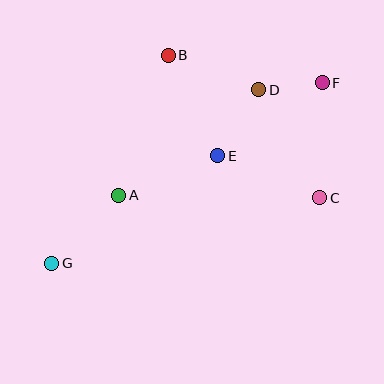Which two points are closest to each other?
Points D and F are closest to each other.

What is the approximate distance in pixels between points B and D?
The distance between B and D is approximately 97 pixels.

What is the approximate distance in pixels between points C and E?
The distance between C and E is approximately 110 pixels.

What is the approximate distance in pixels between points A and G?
The distance between A and G is approximately 96 pixels.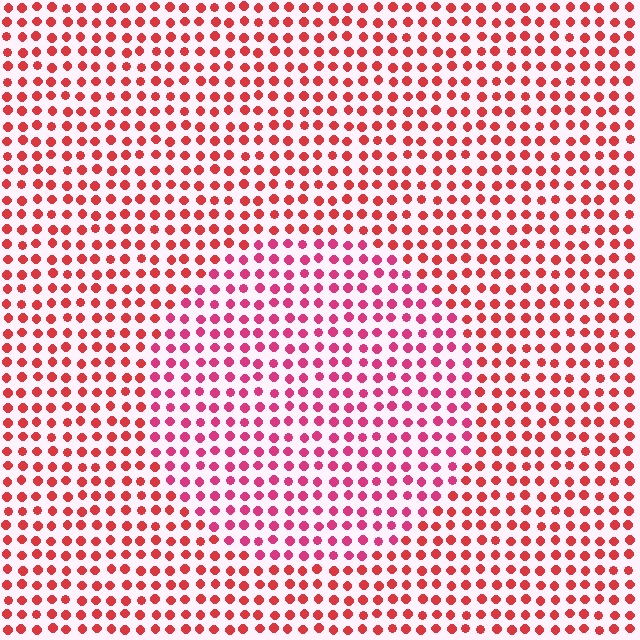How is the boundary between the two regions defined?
The boundary is defined purely by a slight shift in hue (about 24 degrees). Spacing, size, and orientation are identical on both sides.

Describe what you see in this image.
The image is filled with small red elements in a uniform arrangement. A circle-shaped region is visible where the elements are tinted to a slightly different hue, forming a subtle color boundary.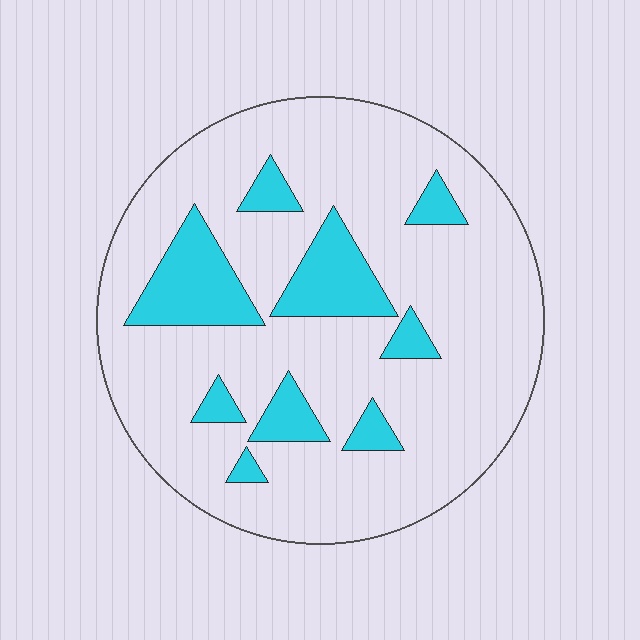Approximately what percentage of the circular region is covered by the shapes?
Approximately 20%.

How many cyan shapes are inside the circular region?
9.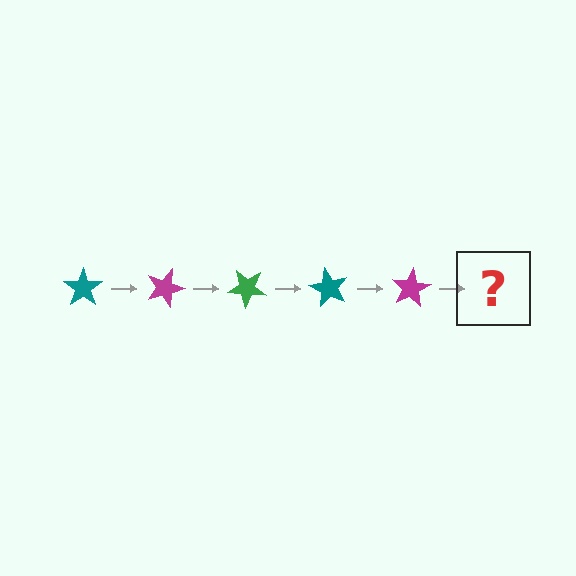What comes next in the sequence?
The next element should be a green star, rotated 100 degrees from the start.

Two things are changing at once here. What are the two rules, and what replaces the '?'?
The two rules are that it rotates 20 degrees each step and the color cycles through teal, magenta, and green. The '?' should be a green star, rotated 100 degrees from the start.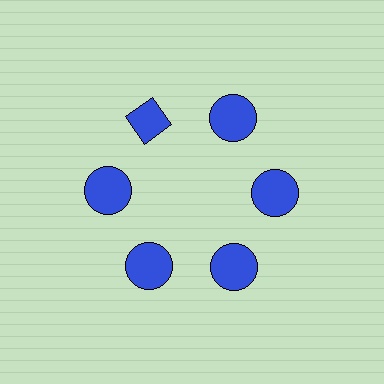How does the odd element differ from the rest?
It has a different shape: diamond instead of circle.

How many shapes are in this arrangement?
There are 6 shapes arranged in a ring pattern.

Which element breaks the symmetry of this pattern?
The blue diamond at roughly the 11 o'clock position breaks the symmetry. All other shapes are blue circles.